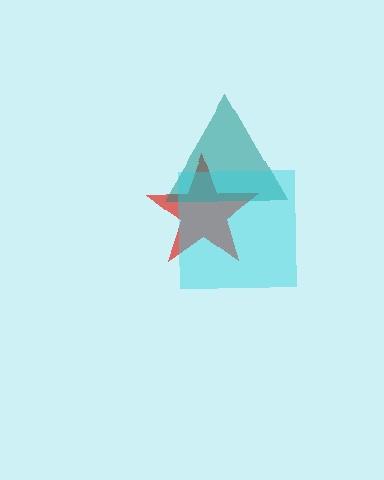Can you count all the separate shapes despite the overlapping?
Yes, there are 3 separate shapes.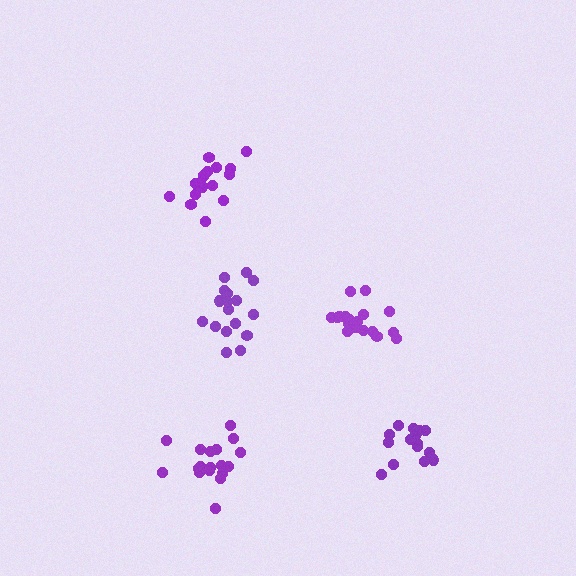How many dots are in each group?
Group 1: 19 dots, Group 2: 17 dots, Group 3: 18 dots, Group 4: 15 dots, Group 5: 16 dots (85 total).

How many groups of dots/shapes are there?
There are 5 groups.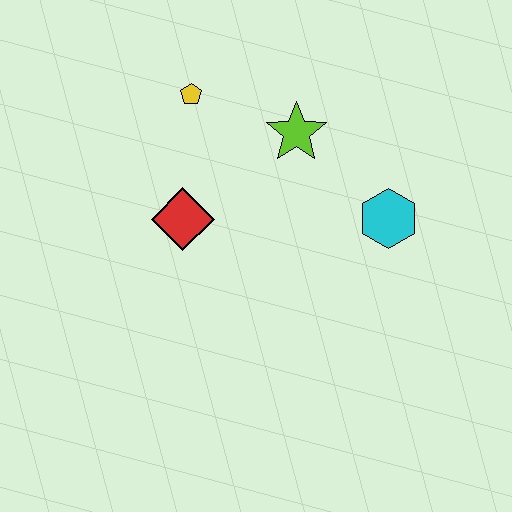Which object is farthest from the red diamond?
The cyan hexagon is farthest from the red diamond.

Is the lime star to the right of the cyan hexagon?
No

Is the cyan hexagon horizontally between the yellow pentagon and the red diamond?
No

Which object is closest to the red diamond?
The yellow pentagon is closest to the red diamond.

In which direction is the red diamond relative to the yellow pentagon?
The red diamond is below the yellow pentagon.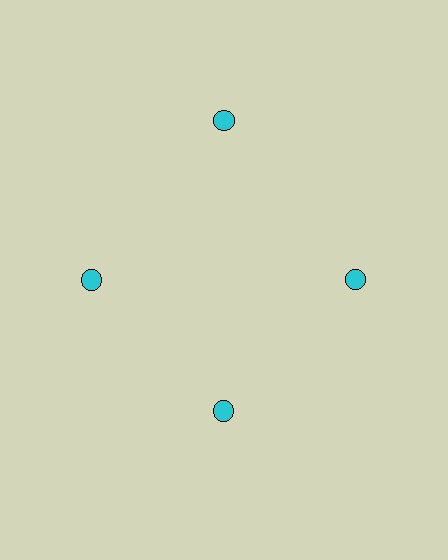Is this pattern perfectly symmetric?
No. The 4 cyan circles are arranged in a ring, but one element near the 12 o'clock position is pushed outward from the center, breaking the 4-fold rotational symmetry.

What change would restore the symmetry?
The symmetry would be restored by moving it inward, back onto the ring so that all 4 circles sit at equal angles and equal distance from the center.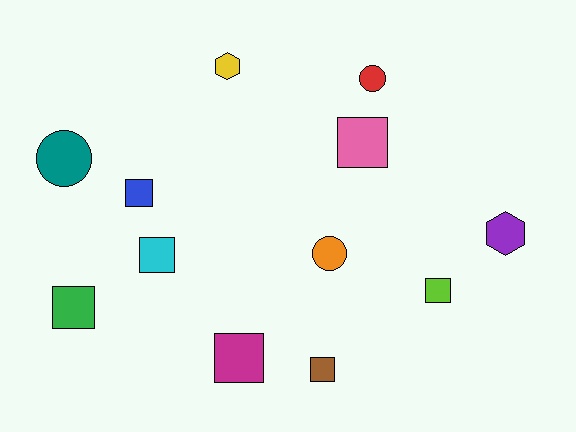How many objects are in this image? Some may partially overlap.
There are 12 objects.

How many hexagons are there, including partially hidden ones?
There are 2 hexagons.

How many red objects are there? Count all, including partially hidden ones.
There is 1 red object.